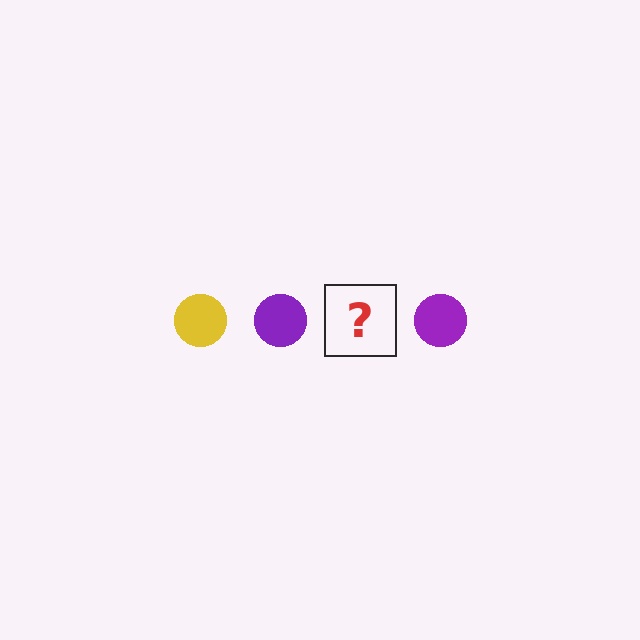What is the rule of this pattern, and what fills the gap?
The rule is that the pattern cycles through yellow, purple circles. The gap should be filled with a yellow circle.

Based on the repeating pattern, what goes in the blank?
The blank should be a yellow circle.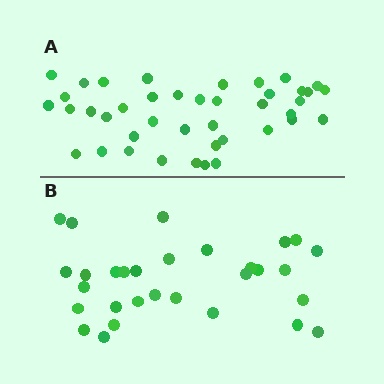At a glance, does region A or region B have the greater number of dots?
Region A (the top region) has more dots.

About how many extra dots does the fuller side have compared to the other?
Region A has roughly 12 or so more dots than region B.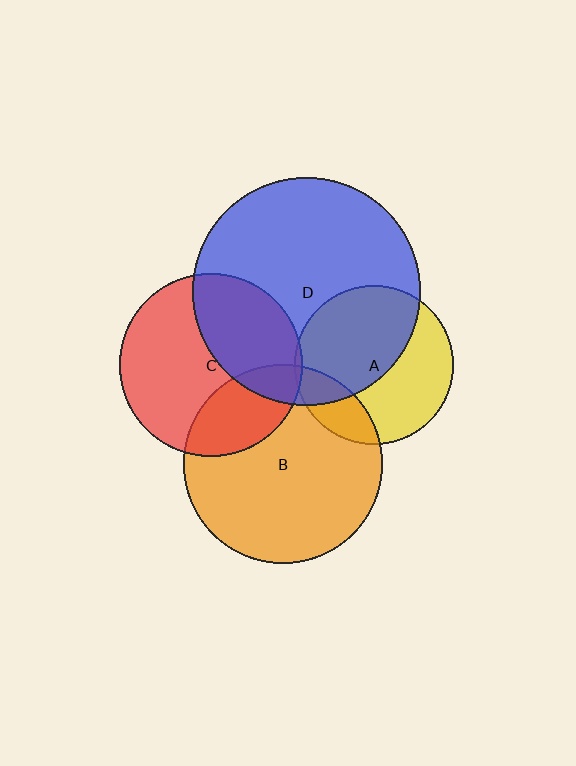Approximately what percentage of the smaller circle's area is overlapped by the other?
Approximately 55%.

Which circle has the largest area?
Circle D (blue).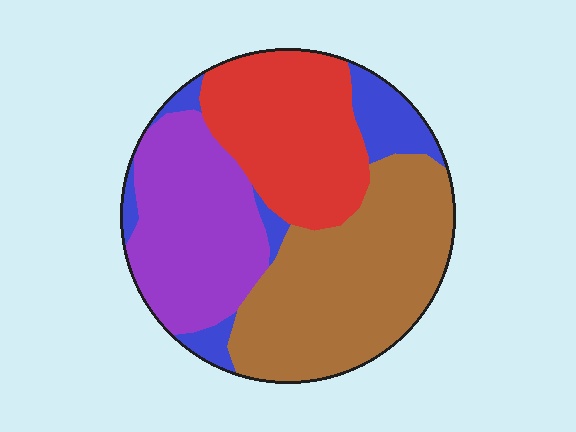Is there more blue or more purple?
Purple.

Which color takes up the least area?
Blue, at roughly 10%.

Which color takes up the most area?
Brown, at roughly 35%.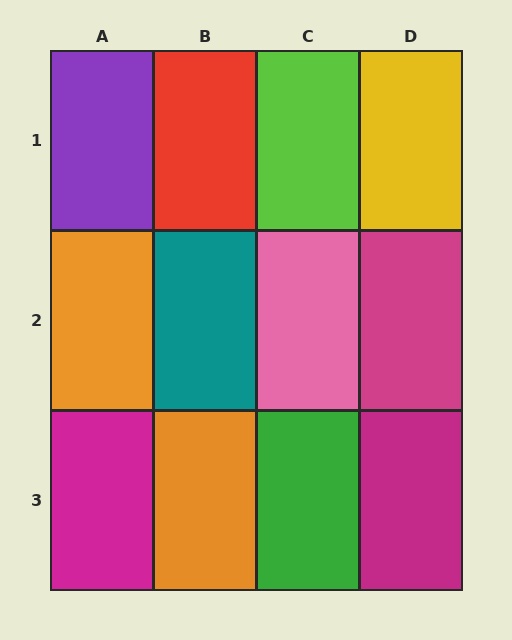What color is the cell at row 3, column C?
Green.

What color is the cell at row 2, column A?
Orange.